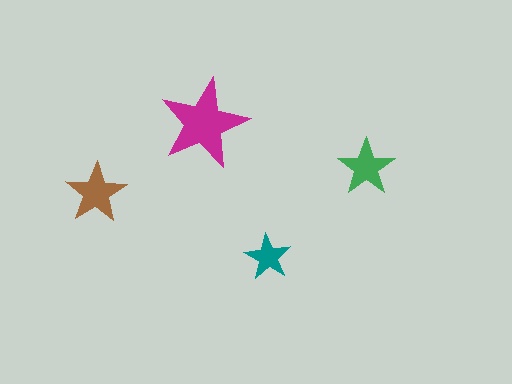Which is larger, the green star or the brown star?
The brown one.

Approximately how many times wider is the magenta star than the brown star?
About 1.5 times wider.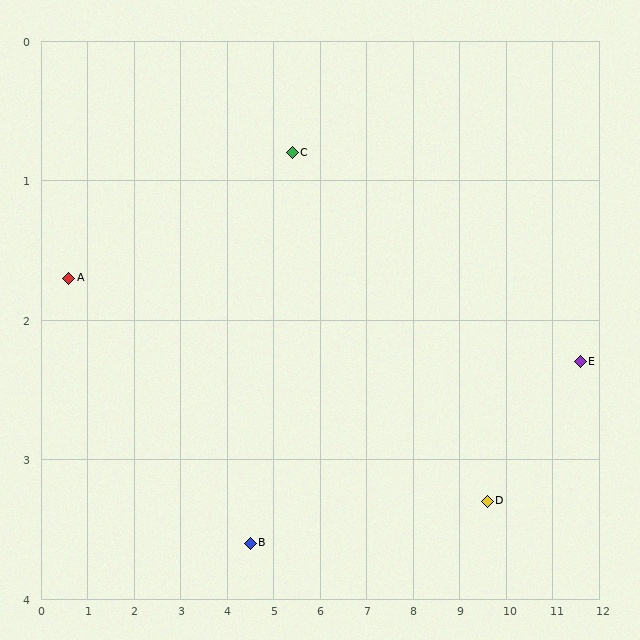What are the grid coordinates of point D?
Point D is at approximately (9.6, 3.3).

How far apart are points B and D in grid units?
Points B and D are about 5.1 grid units apart.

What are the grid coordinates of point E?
Point E is at approximately (11.6, 2.3).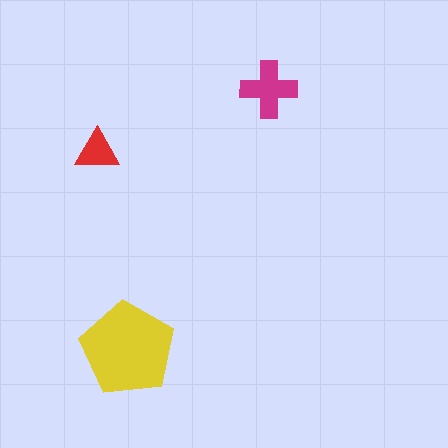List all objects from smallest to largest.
The red triangle, the magenta cross, the yellow pentagon.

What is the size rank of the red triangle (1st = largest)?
3rd.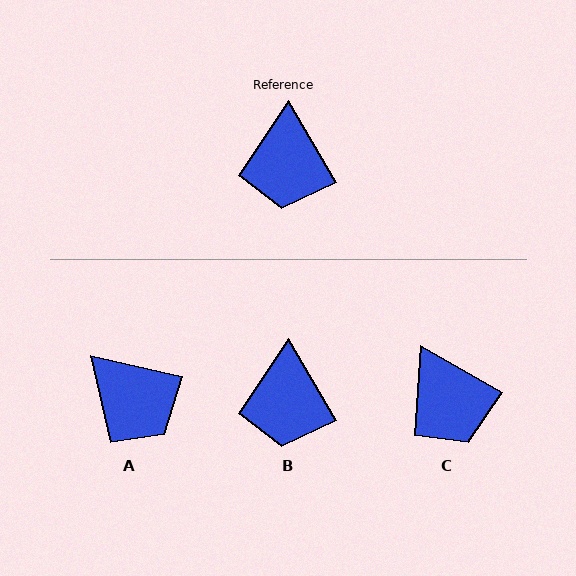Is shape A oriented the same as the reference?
No, it is off by about 47 degrees.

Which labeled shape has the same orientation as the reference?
B.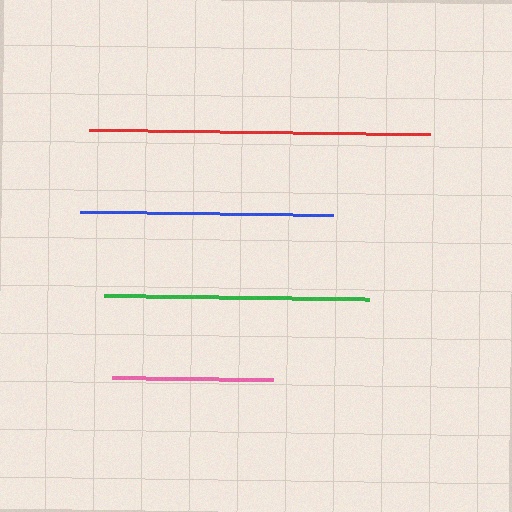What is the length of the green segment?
The green segment is approximately 265 pixels long.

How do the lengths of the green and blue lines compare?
The green and blue lines are approximately the same length.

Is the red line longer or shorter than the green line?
The red line is longer than the green line.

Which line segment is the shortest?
The pink line is the shortest at approximately 161 pixels.